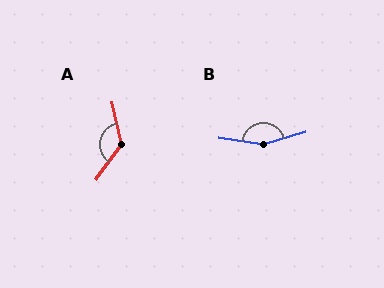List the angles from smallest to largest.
A (132°), B (156°).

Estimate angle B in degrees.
Approximately 156 degrees.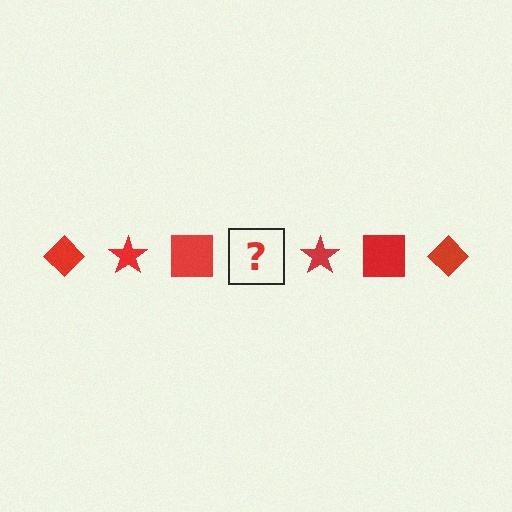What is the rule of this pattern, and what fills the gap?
The rule is that the pattern cycles through diamond, star, square shapes in red. The gap should be filled with a red diamond.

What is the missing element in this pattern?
The missing element is a red diamond.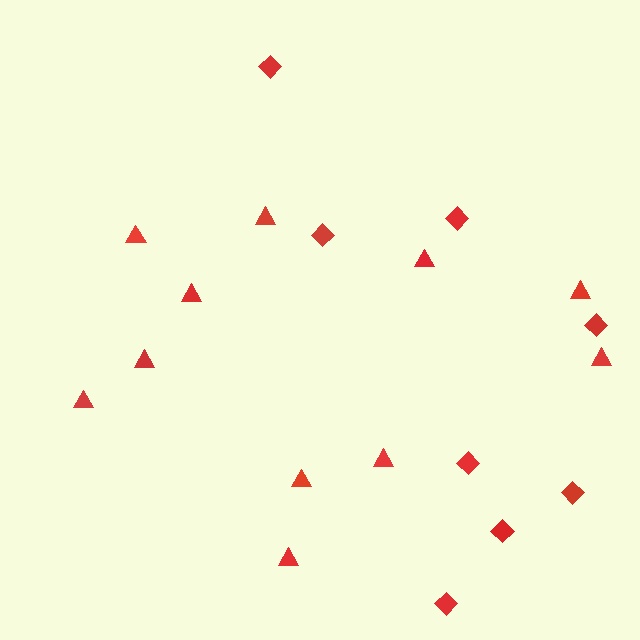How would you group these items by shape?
There are 2 groups: one group of triangles (11) and one group of diamonds (8).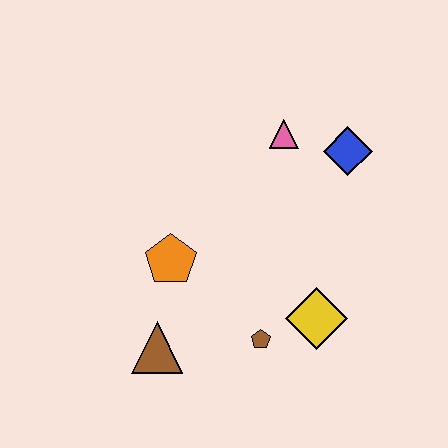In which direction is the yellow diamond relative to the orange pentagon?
The yellow diamond is to the right of the orange pentagon.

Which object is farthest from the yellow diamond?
The pink triangle is farthest from the yellow diamond.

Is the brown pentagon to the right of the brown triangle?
Yes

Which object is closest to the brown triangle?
The orange pentagon is closest to the brown triangle.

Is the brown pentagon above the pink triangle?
No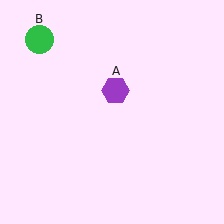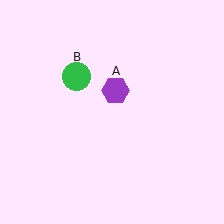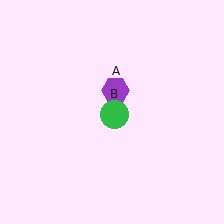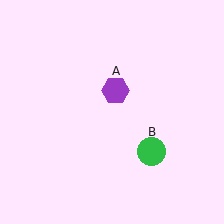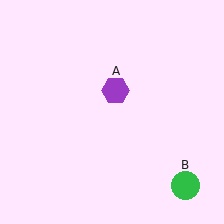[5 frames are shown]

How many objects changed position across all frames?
1 object changed position: green circle (object B).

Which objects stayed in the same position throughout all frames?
Purple hexagon (object A) remained stationary.